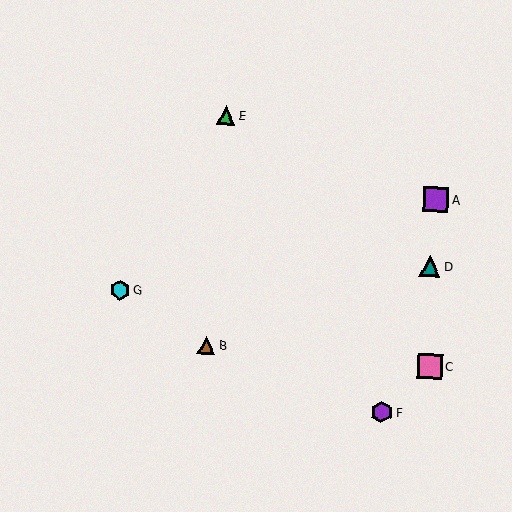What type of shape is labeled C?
Shape C is a pink square.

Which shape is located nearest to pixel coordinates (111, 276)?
The cyan hexagon (labeled G) at (120, 290) is nearest to that location.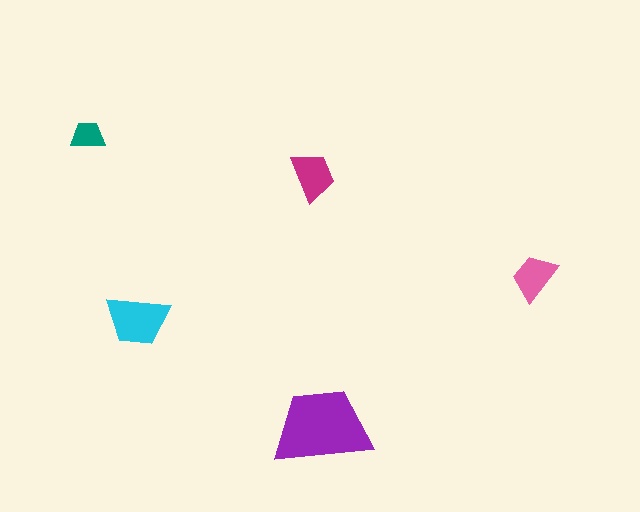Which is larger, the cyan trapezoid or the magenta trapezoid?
The cyan one.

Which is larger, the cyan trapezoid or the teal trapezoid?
The cyan one.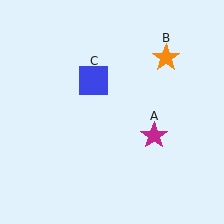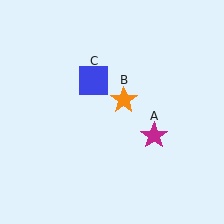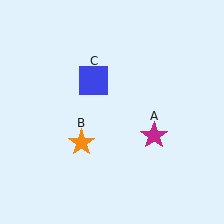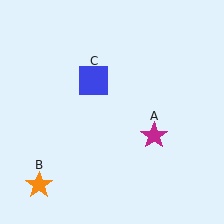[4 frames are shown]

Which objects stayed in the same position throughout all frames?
Magenta star (object A) and blue square (object C) remained stationary.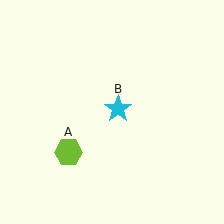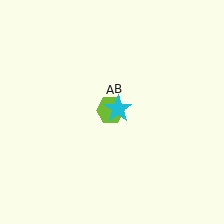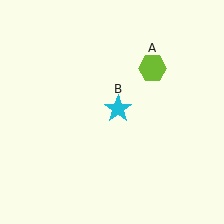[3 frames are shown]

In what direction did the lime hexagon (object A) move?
The lime hexagon (object A) moved up and to the right.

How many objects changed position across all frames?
1 object changed position: lime hexagon (object A).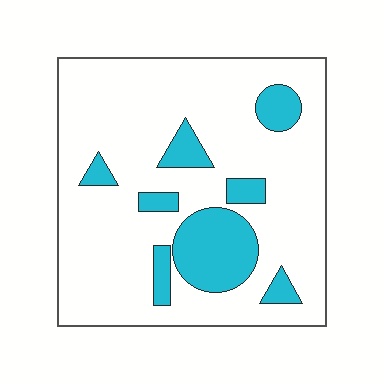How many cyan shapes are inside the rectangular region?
8.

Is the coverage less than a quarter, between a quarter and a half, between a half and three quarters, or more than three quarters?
Less than a quarter.